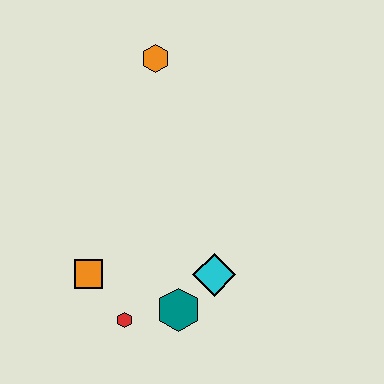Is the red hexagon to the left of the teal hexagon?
Yes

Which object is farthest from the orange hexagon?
The red hexagon is farthest from the orange hexagon.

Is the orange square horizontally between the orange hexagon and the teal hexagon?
No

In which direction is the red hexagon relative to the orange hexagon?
The red hexagon is below the orange hexagon.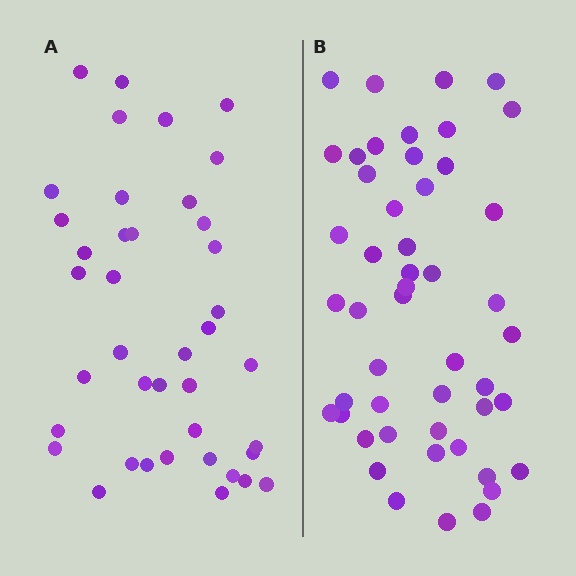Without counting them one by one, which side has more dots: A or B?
Region B (the right region) has more dots.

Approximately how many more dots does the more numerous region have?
Region B has roughly 8 or so more dots than region A.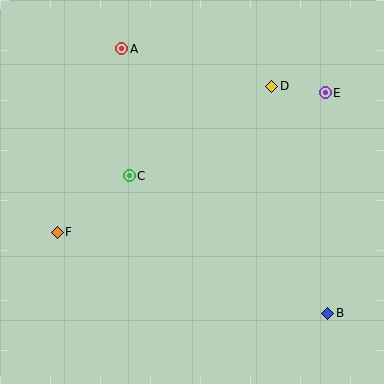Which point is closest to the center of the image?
Point C at (129, 176) is closest to the center.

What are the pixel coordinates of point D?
Point D is at (272, 86).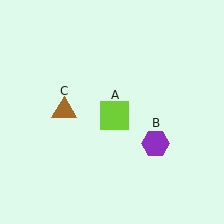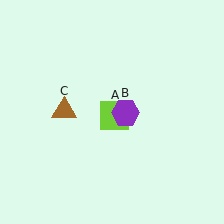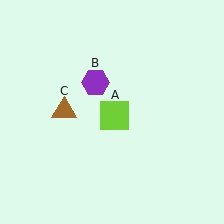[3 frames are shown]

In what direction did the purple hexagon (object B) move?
The purple hexagon (object B) moved up and to the left.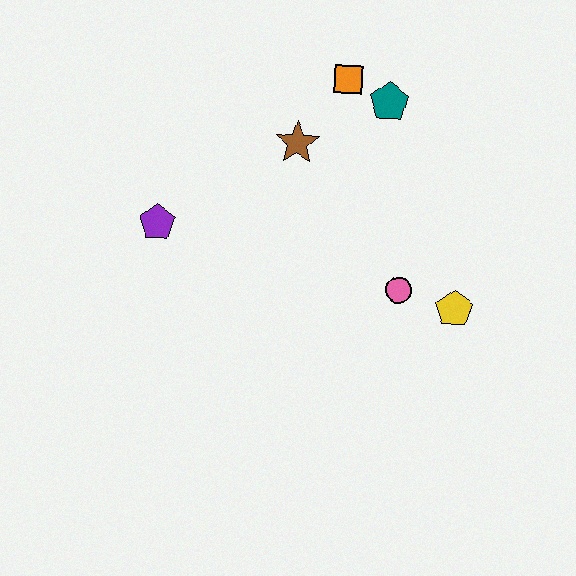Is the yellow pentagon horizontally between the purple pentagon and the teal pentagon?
No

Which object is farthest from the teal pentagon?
The purple pentagon is farthest from the teal pentagon.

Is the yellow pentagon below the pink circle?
Yes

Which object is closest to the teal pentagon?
The orange square is closest to the teal pentagon.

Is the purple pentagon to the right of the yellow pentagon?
No